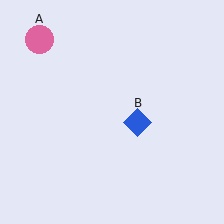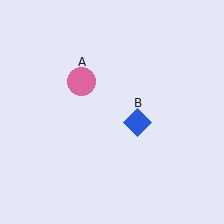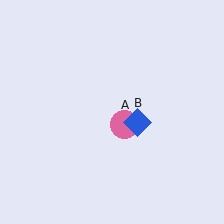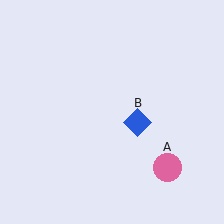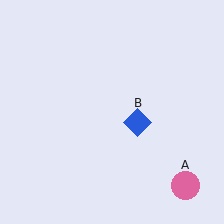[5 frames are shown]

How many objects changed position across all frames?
1 object changed position: pink circle (object A).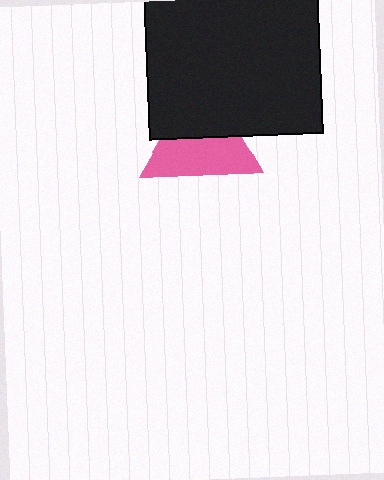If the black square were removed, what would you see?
You would see the complete pink triangle.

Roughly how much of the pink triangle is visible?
About half of it is visible (roughly 56%).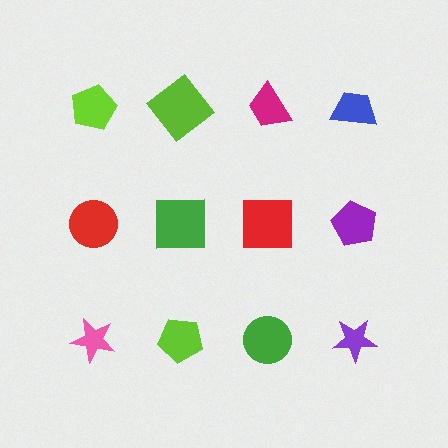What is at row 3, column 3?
A green circle.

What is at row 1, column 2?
A lime diamond.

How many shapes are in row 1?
4 shapes.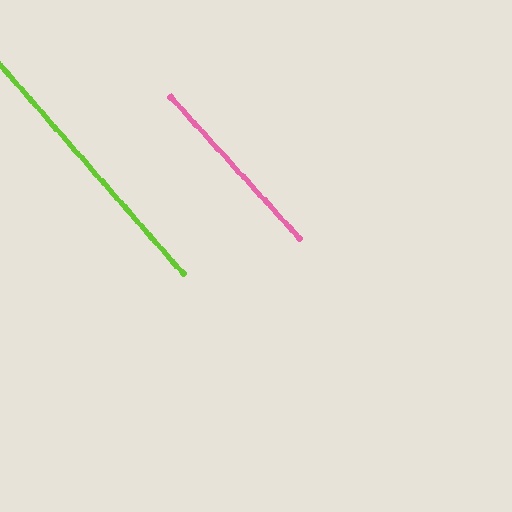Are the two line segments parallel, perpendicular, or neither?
Parallel — their directions differ by only 1.3°.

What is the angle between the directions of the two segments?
Approximately 1 degree.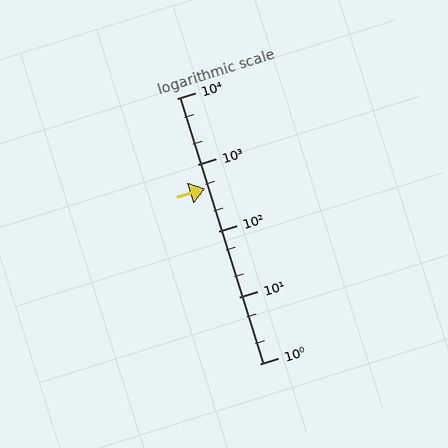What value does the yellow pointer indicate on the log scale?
The pointer indicates approximately 440.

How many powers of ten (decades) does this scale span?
The scale spans 4 decades, from 1 to 10000.